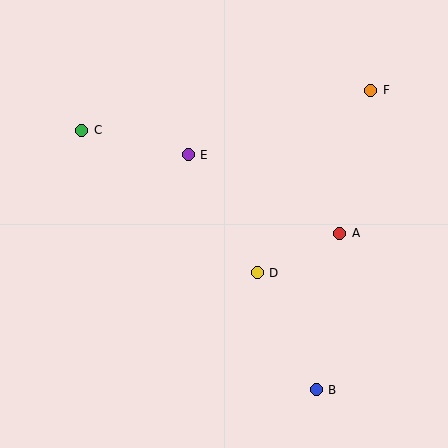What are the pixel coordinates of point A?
Point A is at (340, 233).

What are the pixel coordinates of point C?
Point C is at (82, 130).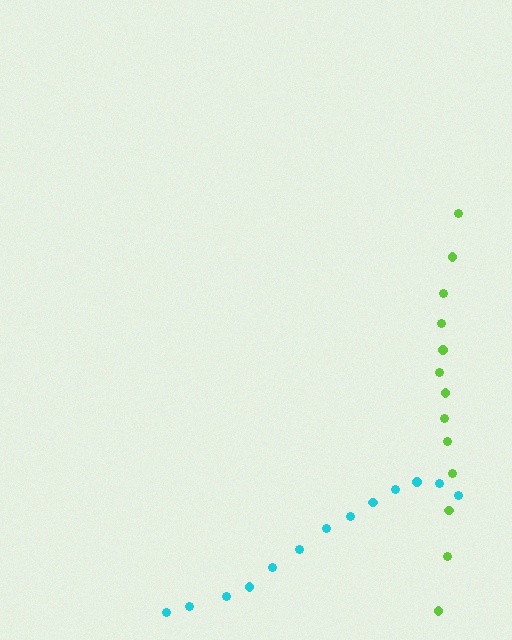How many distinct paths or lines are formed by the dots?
There are 2 distinct paths.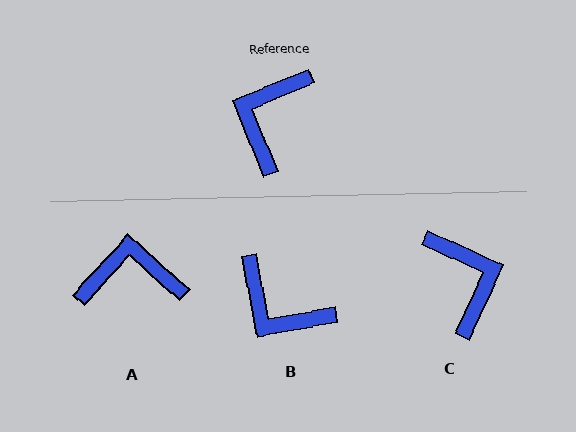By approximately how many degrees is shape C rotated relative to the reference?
Approximately 137 degrees clockwise.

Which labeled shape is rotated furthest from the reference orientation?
C, about 137 degrees away.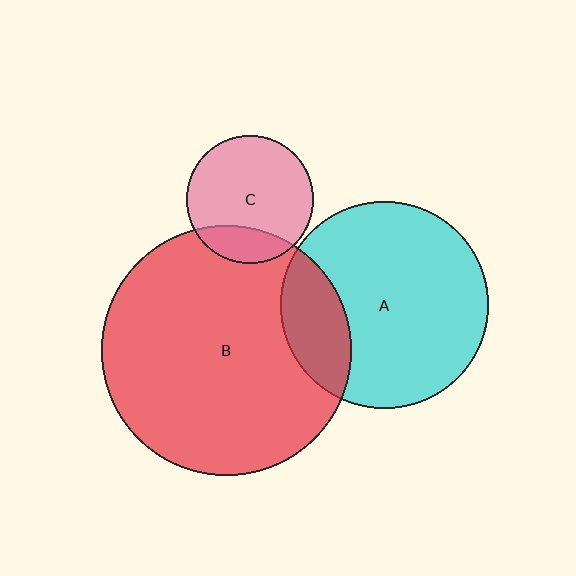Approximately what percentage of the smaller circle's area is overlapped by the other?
Approximately 20%.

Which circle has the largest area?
Circle B (red).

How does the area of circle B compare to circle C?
Approximately 3.8 times.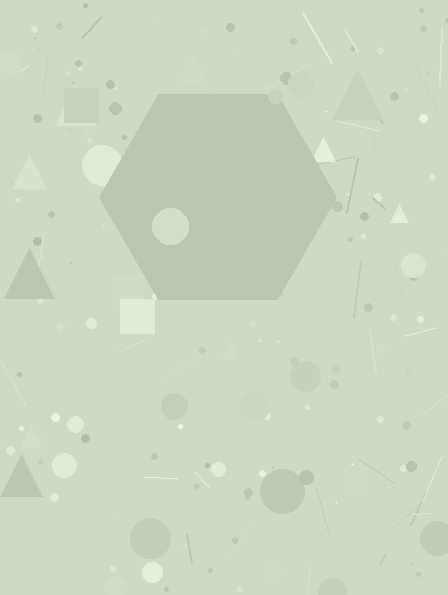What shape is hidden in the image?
A hexagon is hidden in the image.